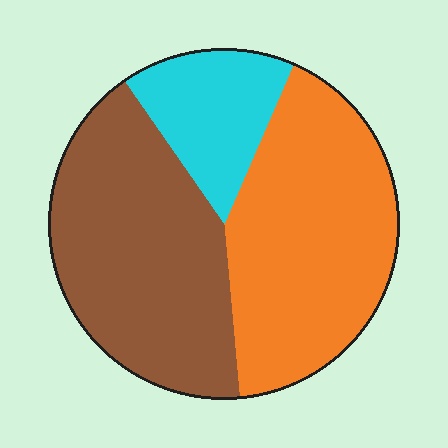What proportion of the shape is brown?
Brown covers around 40% of the shape.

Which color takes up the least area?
Cyan, at roughly 15%.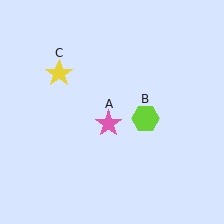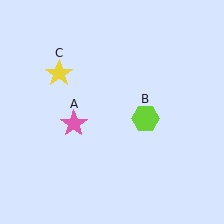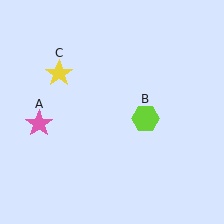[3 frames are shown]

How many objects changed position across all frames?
1 object changed position: pink star (object A).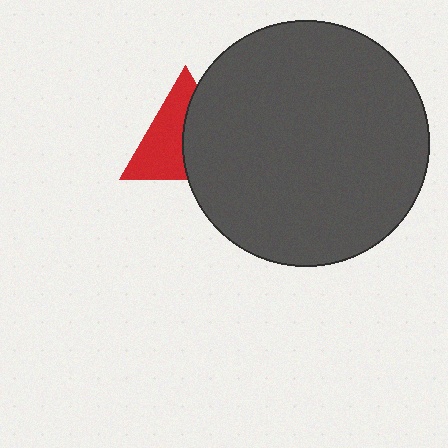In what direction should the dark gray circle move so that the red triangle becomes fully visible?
The dark gray circle should move right. That is the shortest direction to clear the overlap and leave the red triangle fully visible.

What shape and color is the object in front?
The object in front is a dark gray circle.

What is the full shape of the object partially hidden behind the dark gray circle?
The partially hidden object is a red triangle.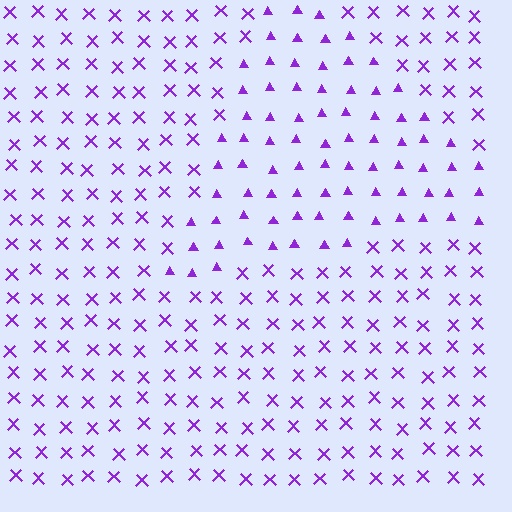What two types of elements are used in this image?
The image uses triangles inside the triangle region and X marks outside it.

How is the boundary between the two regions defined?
The boundary is defined by a change in element shape: triangles inside vs. X marks outside. All elements share the same color and spacing.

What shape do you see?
I see a triangle.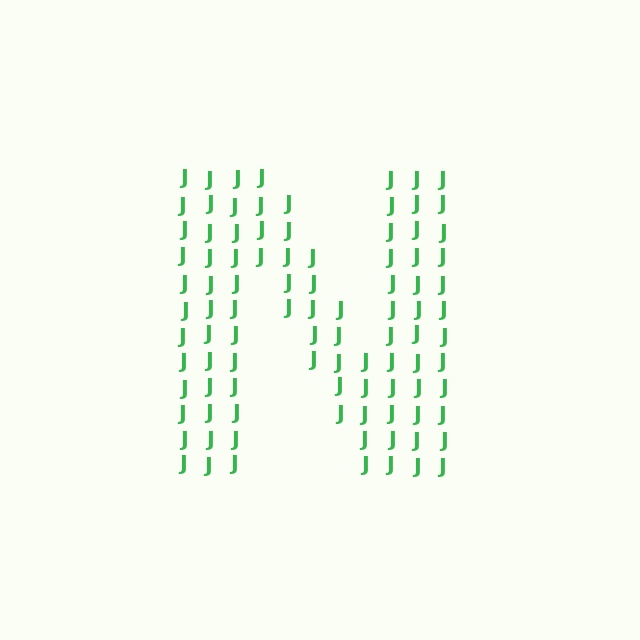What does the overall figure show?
The overall figure shows the letter N.